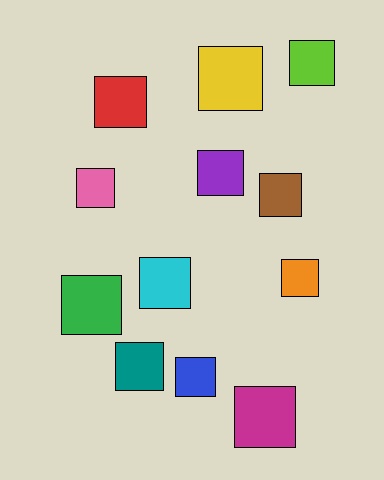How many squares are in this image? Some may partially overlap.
There are 12 squares.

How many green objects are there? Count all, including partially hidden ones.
There is 1 green object.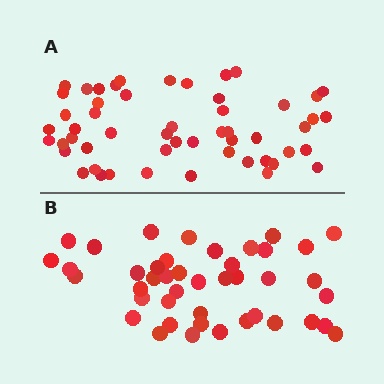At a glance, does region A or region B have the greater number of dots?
Region A (the top region) has more dots.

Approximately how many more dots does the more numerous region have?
Region A has roughly 10 or so more dots than region B.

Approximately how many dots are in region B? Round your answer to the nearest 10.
About 40 dots. (The exact count is 43, which rounds to 40.)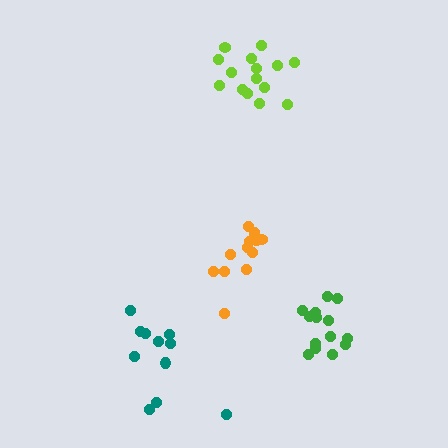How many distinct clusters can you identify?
There are 4 distinct clusters.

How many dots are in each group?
Group 1: 13 dots, Group 2: 11 dots, Group 3: 14 dots, Group 4: 15 dots (53 total).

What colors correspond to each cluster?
The clusters are colored: orange, teal, green, lime.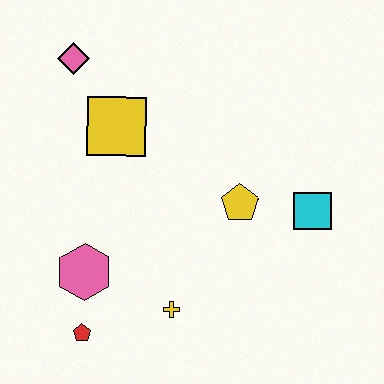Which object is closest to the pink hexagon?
The red pentagon is closest to the pink hexagon.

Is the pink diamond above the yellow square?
Yes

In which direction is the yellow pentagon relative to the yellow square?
The yellow pentagon is to the right of the yellow square.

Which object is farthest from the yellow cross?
The pink diamond is farthest from the yellow cross.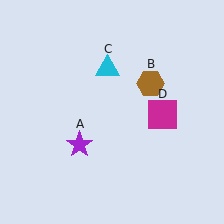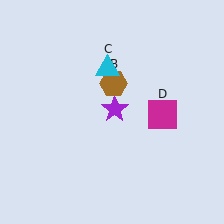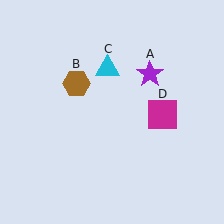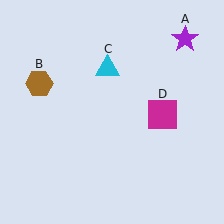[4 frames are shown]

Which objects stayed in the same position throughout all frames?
Cyan triangle (object C) and magenta square (object D) remained stationary.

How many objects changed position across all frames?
2 objects changed position: purple star (object A), brown hexagon (object B).